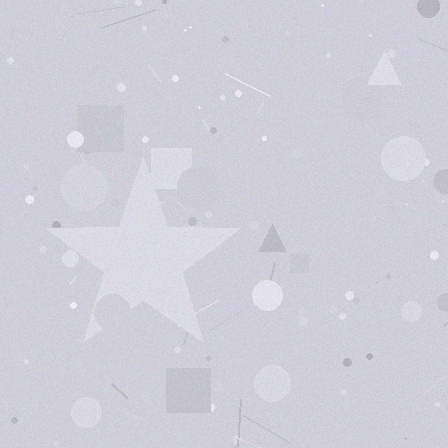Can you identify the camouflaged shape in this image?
The camouflaged shape is a star.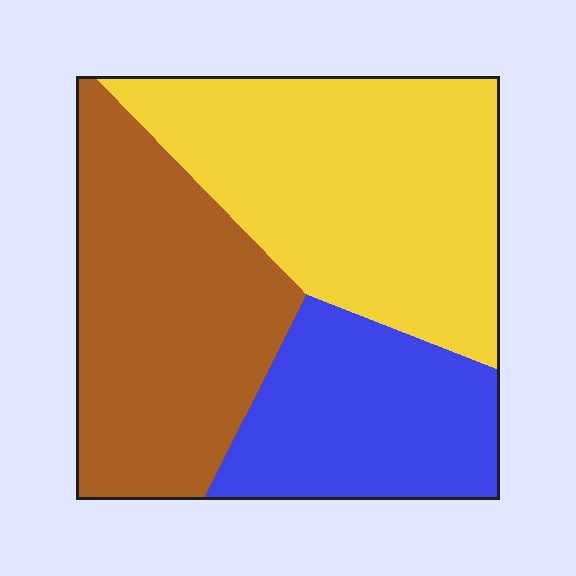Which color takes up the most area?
Yellow, at roughly 40%.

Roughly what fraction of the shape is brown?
Brown takes up about three eighths (3/8) of the shape.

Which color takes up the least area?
Blue, at roughly 25%.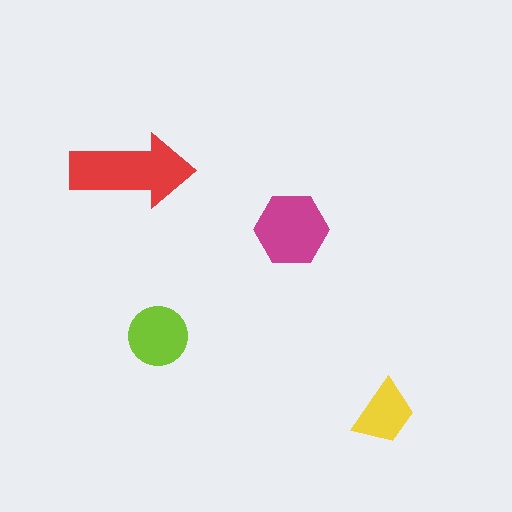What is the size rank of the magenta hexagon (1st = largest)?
2nd.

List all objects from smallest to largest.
The yellow trapezoid, the lime circle, the magenta hexagon, the red arrow.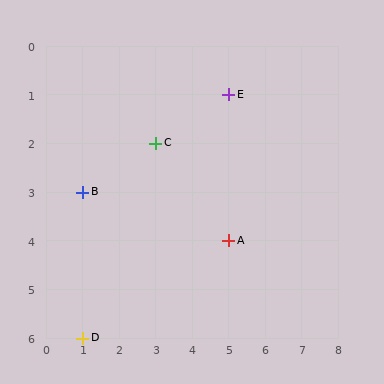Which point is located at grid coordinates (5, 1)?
Point E is at (5, 1).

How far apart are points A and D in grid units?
Points A and D are 4 columns and 2 rows apart (about 4.5 grid units diagonally).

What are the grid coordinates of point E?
Point E is at grid coordinates (5, 1).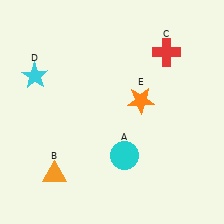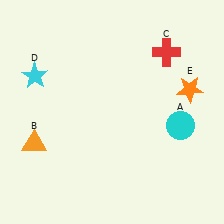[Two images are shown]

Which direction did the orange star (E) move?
The orange star (E) moved right.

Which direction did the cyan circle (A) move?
The cyan circle (A) moved right.